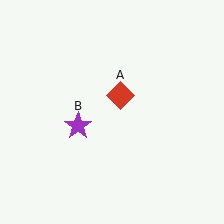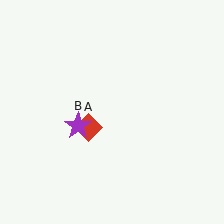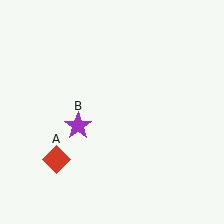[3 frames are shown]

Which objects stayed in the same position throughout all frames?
Purple star (object B) remained stationary.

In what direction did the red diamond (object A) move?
The red diamond (object A) moved down and to the left.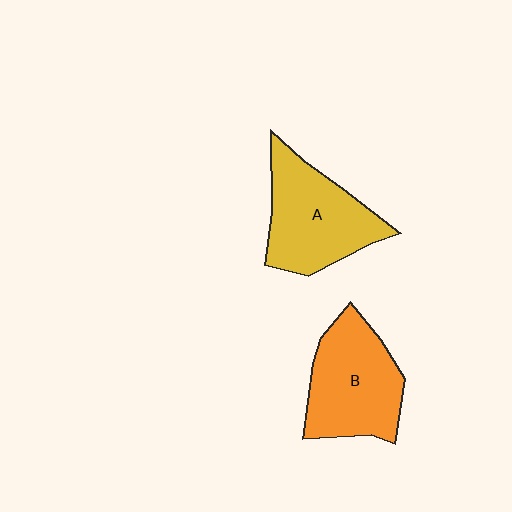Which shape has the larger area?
Shape A (yellow).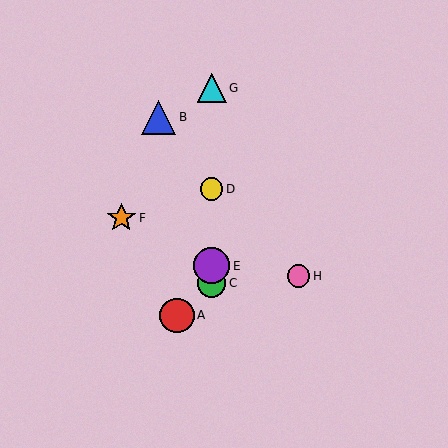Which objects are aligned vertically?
Objects C, D, E, G are aligned vertically.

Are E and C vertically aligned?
Yes, both are at x≈212.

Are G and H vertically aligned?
No, G is at x≈212 and H is at x≈299.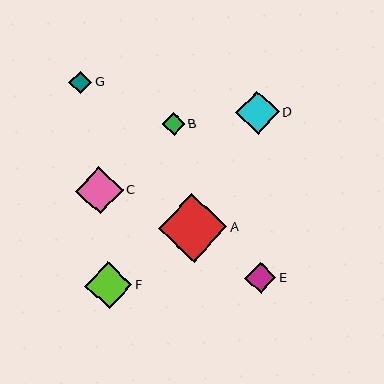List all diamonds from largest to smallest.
From largest to smallest: A, C, F, D, E, B, G.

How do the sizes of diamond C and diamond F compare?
Diamond C and diamond F are approximately the same size.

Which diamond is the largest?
Diamond A is the largest with a size of approximately 68 pixels.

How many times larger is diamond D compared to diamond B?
Diamond D is approximately 1.9 times the size of diamond B.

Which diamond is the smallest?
Diamond G is the smallest with a size of approximately 23 pixels.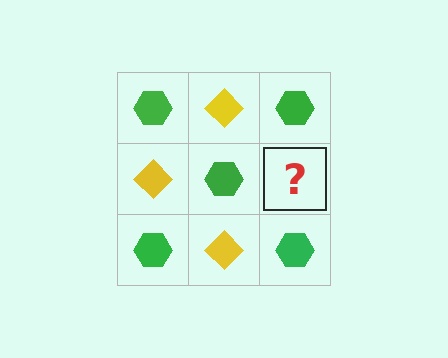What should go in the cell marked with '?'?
The missing cell should contain a yellow diamond.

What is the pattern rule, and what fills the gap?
The rule is that it alternates green hexagon and yellow diamond in a checkerboard pattern. The gap should be filled with a yellow diamond.